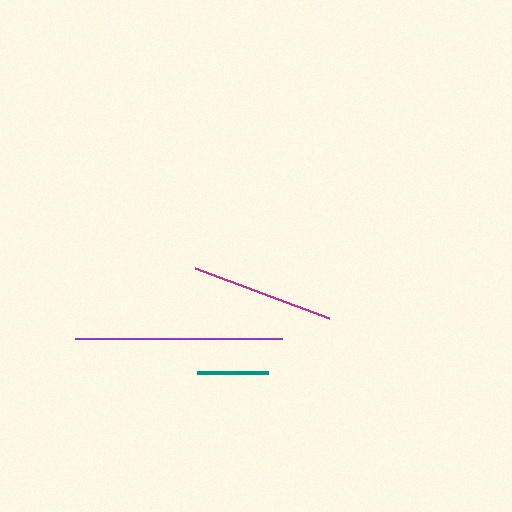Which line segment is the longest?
The purple line is the longest at approximately 207 pixels.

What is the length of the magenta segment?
The magenta segment is approximately 144 pixels long.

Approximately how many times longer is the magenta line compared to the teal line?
The magenta line is approximately 2.0 times the length of the teal line.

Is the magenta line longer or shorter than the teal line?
The magenta line is longer than the teal line.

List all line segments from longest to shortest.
From longest to shortest: purple, magenta, teal.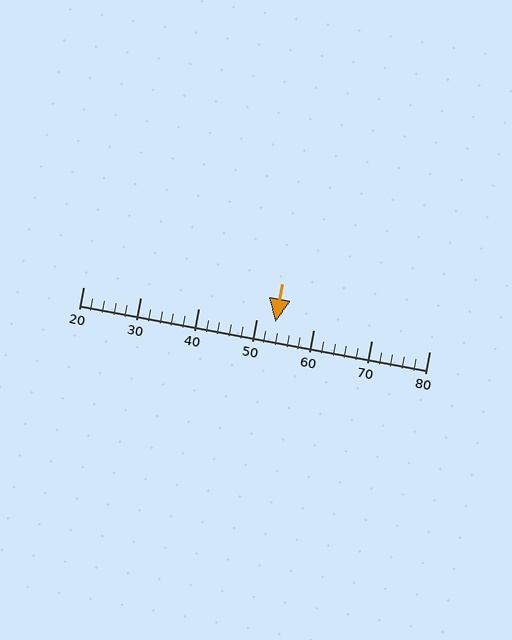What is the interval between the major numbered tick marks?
The major tick marks are spaced 10 units apart.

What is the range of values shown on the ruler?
The ruler shows values from 20 to 80.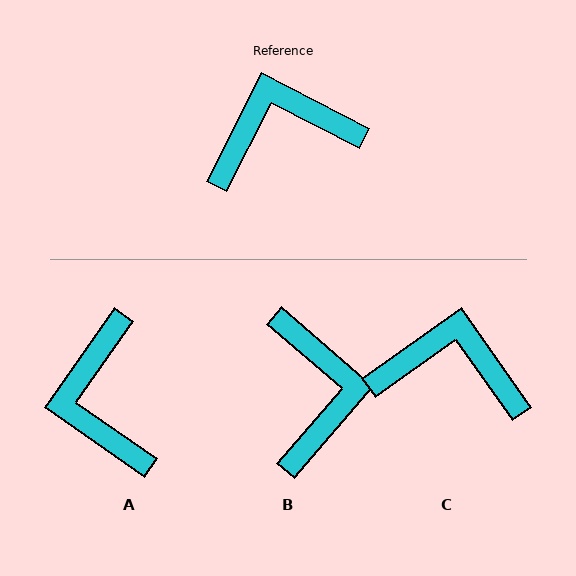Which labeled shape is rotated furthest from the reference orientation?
B, about 104 degrees away.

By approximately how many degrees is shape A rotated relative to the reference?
Approximately 82 degrees counter-clockwise.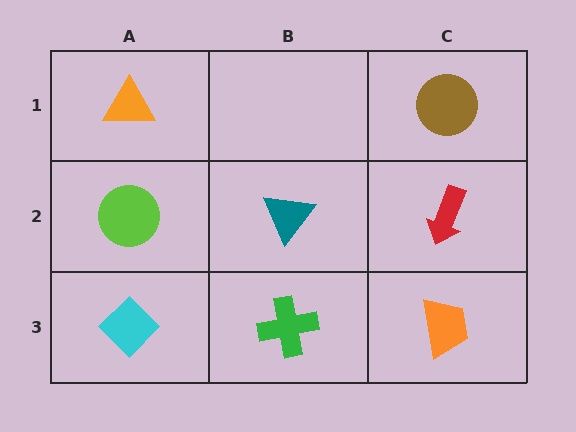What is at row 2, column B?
A teal triangle.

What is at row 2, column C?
A red arrow.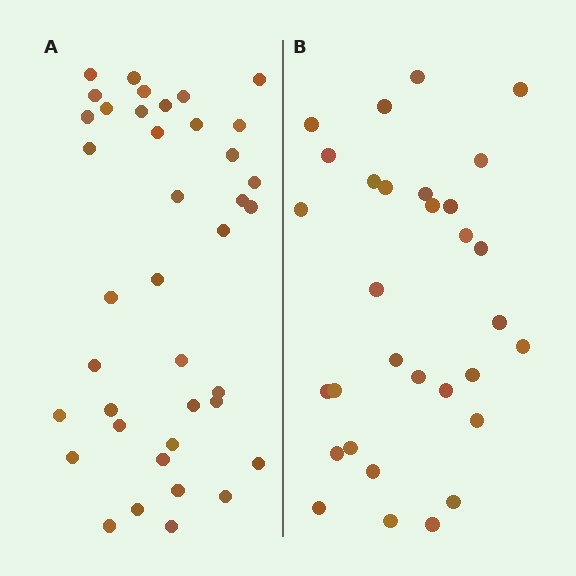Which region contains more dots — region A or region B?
Region A (the left region) has more dots.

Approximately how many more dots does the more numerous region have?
Region A has roughly 8 or so more dots than region B.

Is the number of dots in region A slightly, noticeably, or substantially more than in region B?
Region A has noticeably more, but not dramatically so. The ratio is roughly 1.3 to 1.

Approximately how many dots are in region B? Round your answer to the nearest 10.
About 30 dots. (The exact count is 31, which rounds to 30.)